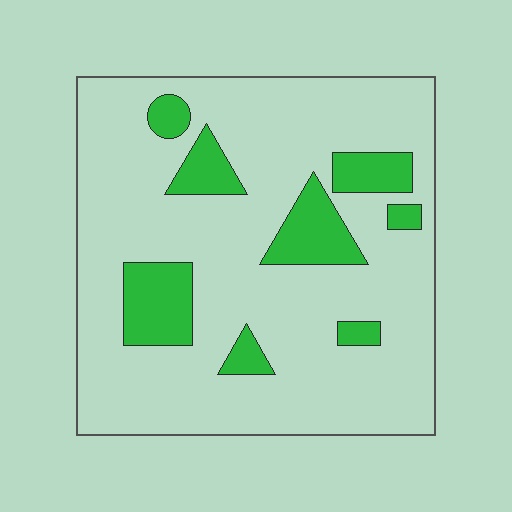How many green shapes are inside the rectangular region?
8.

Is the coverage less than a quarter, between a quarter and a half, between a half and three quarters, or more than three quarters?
Less than a quarter.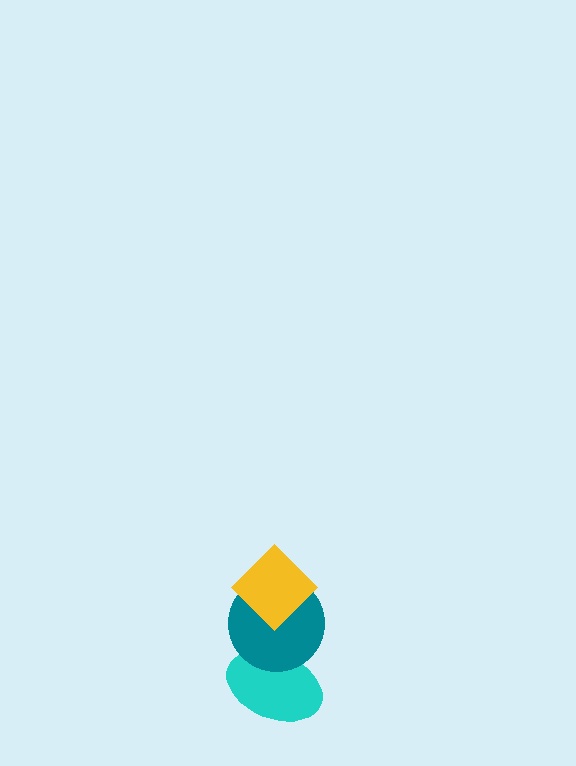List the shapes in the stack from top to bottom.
From top to bottom: the yellow diamond, the teal circle, the cyan ellipse.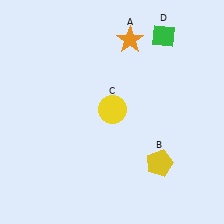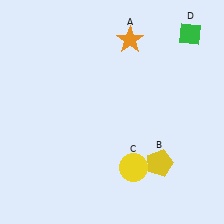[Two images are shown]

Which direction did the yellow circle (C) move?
The yellow circle (C) moved down.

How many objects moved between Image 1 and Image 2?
2 objects moved between the two images.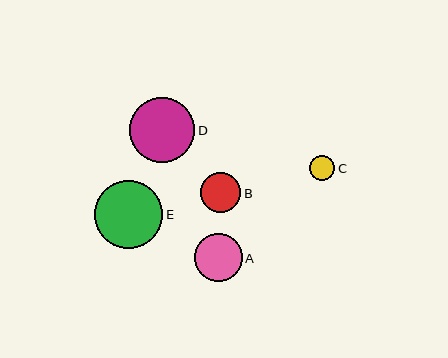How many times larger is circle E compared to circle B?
Circle E is approximately 1.7 times the size of circle B.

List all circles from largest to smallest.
From largest to smallest: E, D, A, B, C.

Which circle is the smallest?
Circle C is the smallest with a size of approximately 25 pixels.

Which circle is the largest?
Circle E is the largest with a size of approximately 68 pixels.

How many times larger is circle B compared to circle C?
Circle B is approximately 1.6 times the size of circle C.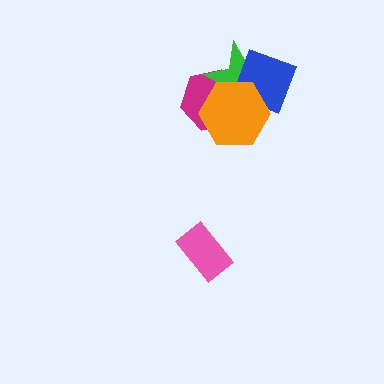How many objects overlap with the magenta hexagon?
3 objects overlap with the magenta hexagon.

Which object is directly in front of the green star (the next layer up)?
The blue diamond is directly in front of the green star.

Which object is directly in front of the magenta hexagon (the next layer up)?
The green star is directly in front of the magenta hexagon.